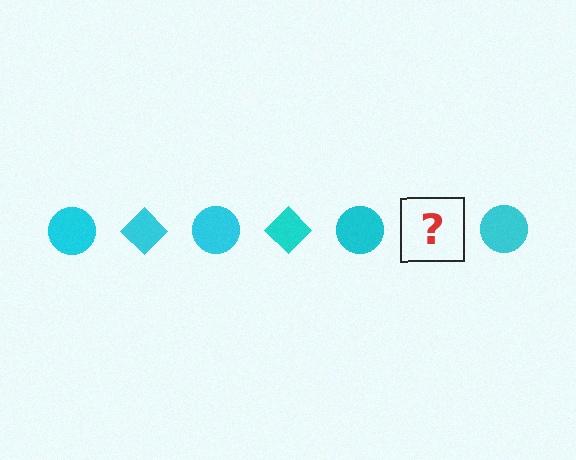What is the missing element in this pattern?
The missing element is a cyan diamond.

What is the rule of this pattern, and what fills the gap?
The rule is that the pattern cycles through circle, diamond shapes in cyan. The gap should be filled with a cyan diamond.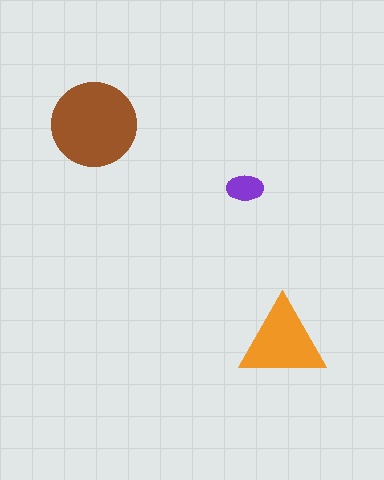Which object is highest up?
The brown circle is topmost.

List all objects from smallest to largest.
The purple ellipse, the orange triangle, the brown circle.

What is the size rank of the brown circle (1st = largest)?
1st.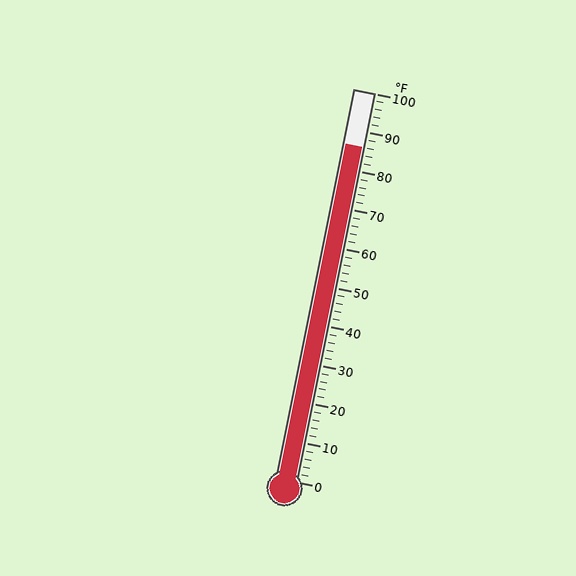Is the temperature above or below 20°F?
The temperature is above 20°F.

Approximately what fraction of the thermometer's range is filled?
The thermometer is filled to approximately 85% of its range.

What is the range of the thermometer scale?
The thermometer scale ranges from 0°F to 100°F.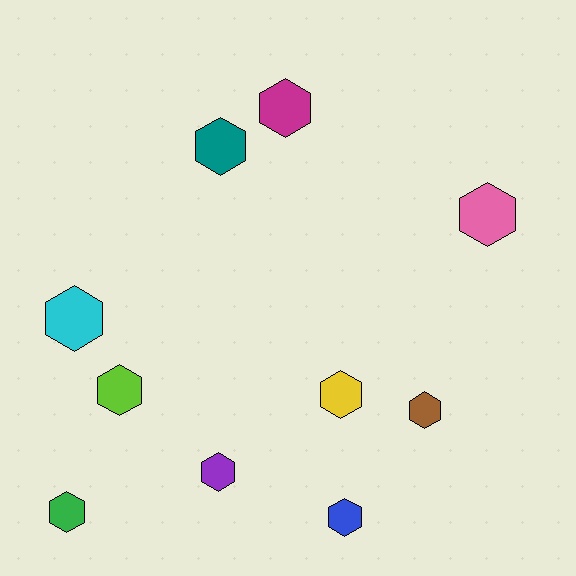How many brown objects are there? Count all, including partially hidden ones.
There is 1 brown object.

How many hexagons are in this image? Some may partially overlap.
There are 10 hexagons.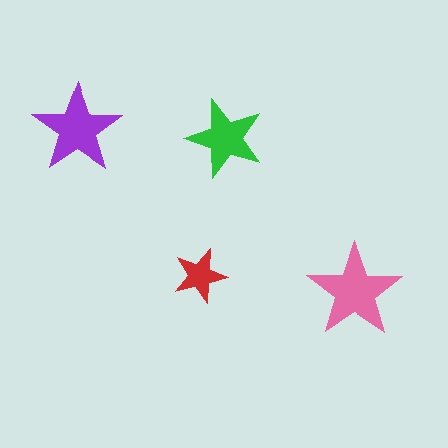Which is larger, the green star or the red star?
The green one.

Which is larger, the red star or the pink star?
The pink one.